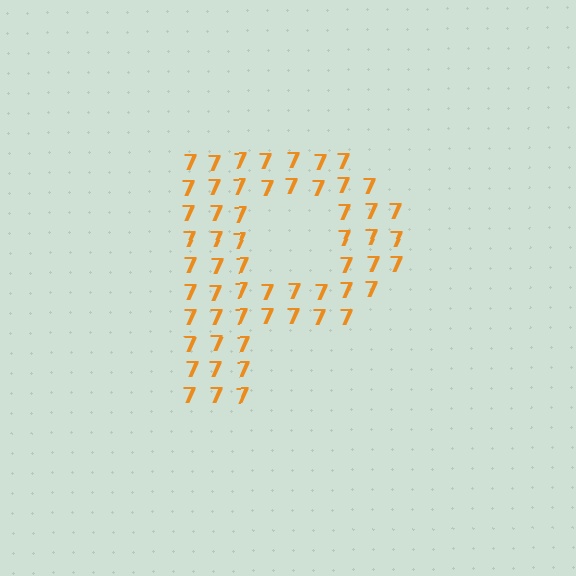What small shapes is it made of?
It is made of small digit 7's.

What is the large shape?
The large shape is the letter P.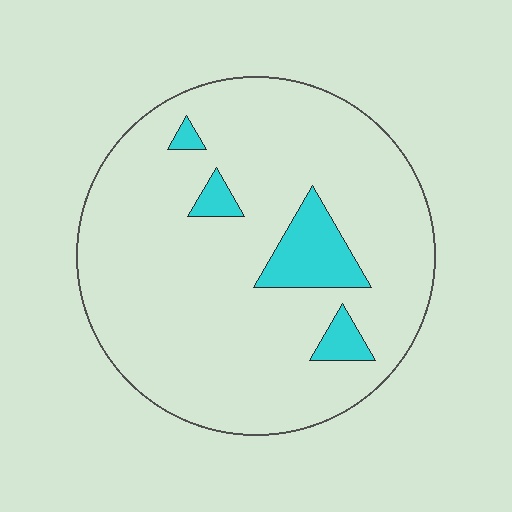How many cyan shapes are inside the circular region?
4.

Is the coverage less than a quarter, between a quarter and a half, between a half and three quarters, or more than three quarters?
Less than a quarter.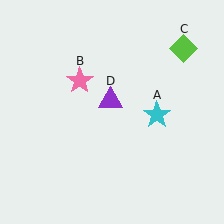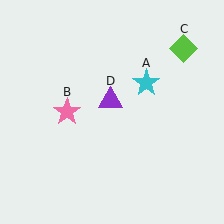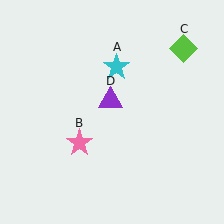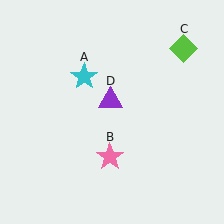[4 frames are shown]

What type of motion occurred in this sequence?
The cyan star (object A), pink star (object B) rotated counterclockwise around the center of the scene.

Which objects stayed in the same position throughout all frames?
Lime diamond (object C) and purple triangle (object D) remained stationary.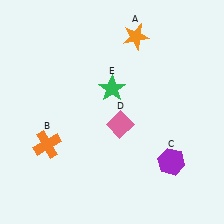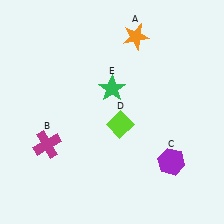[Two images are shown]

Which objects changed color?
B changed from orange to magenta. D changed from pink to lime.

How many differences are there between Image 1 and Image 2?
There are 2 differences between the two images.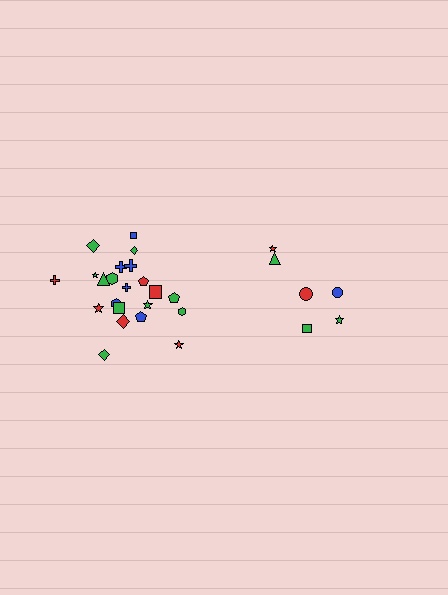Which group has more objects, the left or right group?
The left group.